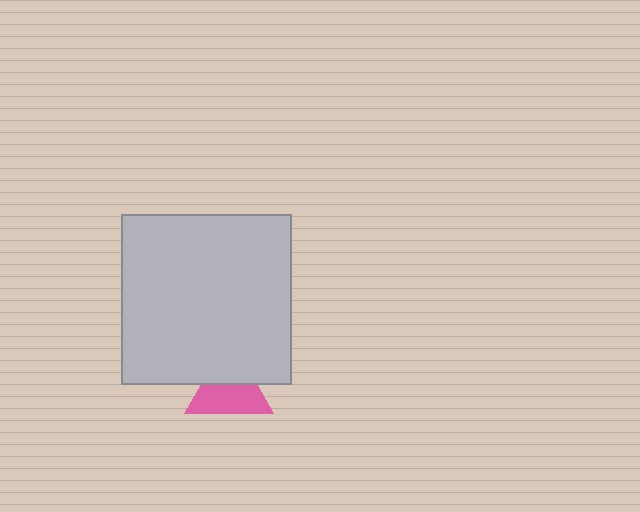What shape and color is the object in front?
The object in front is a light gray square.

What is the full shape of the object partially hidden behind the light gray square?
The partially hidden object is a pink triangle.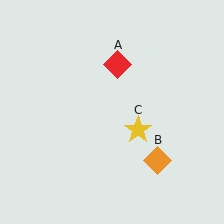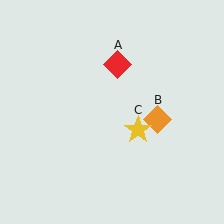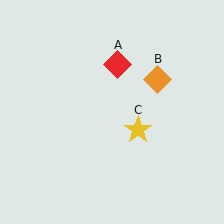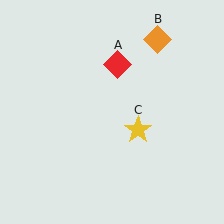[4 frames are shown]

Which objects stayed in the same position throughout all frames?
Red diamond (object A) and yellow star (object C) remained stationary.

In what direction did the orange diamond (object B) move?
The orange diamond (object B) moved up.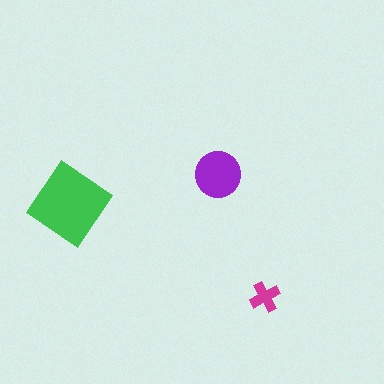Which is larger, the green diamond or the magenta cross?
The green diamond.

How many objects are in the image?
There are 3 objects in the image.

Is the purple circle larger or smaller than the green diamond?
Smaller.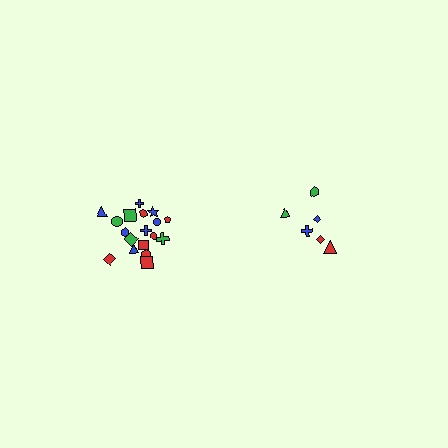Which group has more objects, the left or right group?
The left group.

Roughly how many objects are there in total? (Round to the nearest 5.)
Roughly 25 objects in total.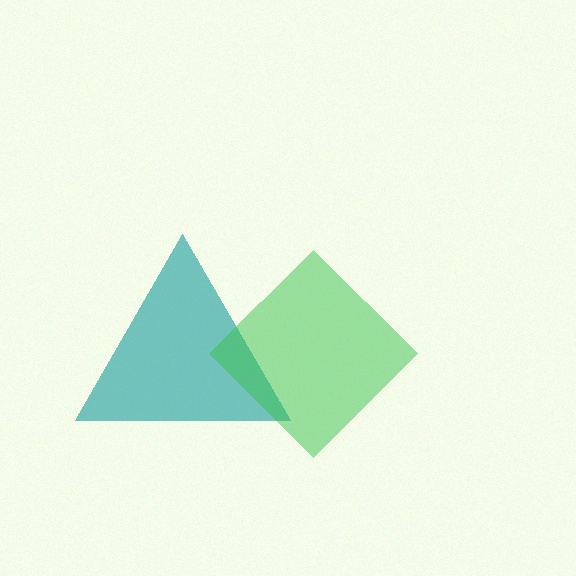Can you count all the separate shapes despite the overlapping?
Yes, there are 2 separate shapes.